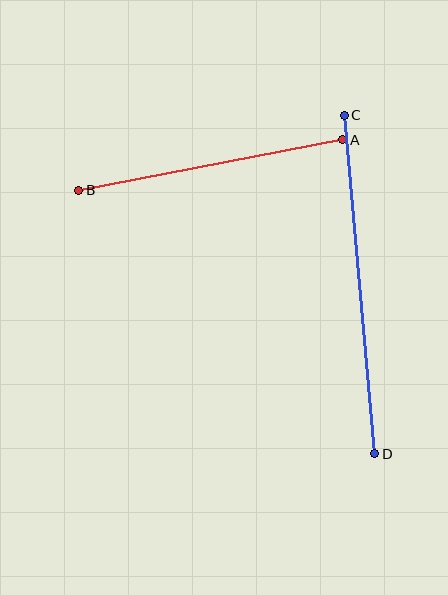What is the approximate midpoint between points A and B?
The midpoint is at approximately (211, 165) pixels.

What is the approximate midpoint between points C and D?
The midpoint is at approximately (359, 285) pixels.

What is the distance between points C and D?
The distance is approximately 340 pixels.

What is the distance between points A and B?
The distance is approximately 268 pixels.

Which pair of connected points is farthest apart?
Points C and D are farthest apart.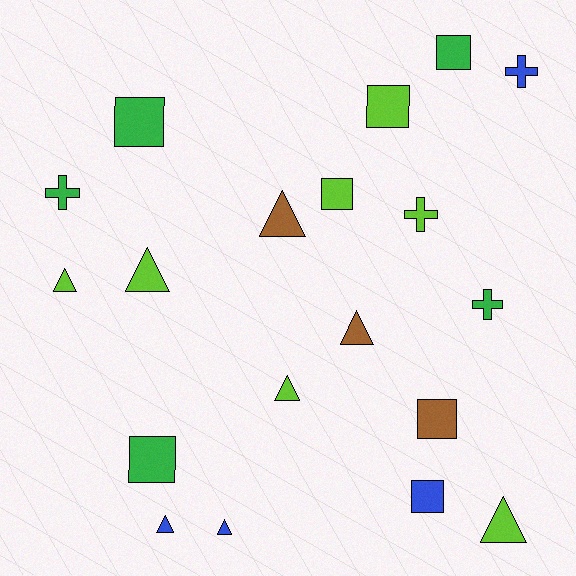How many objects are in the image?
There are 19 objects.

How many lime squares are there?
There are 2 lime squares.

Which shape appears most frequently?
Triangle, with 8 objects.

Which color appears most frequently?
Lime, with 7 objects.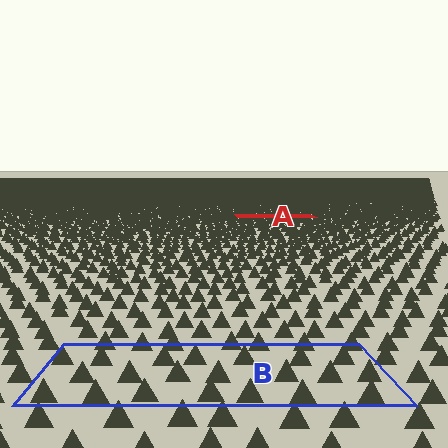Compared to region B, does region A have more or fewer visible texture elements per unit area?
Region A has more texture elements per unit area — they are packed more densely because it is farther away.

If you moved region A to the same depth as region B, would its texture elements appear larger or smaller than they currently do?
They would appear larger. At a closer depth, the same texture elements are projected at a bigger on-screen size.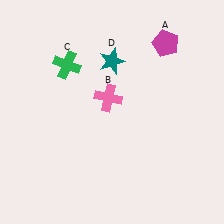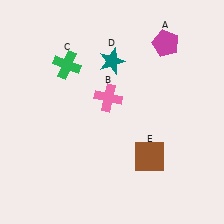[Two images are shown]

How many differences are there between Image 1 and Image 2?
There is 1 difference between the two images.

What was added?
A brown square (E) was added in Image 2.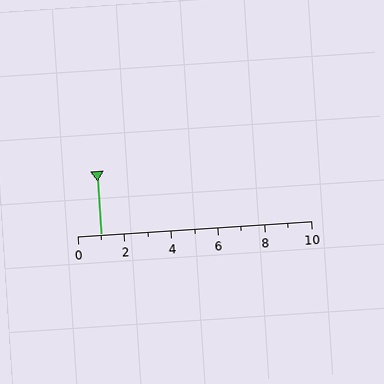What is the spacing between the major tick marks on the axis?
The major ticks are spaced 2 apart.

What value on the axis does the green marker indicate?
The marker indicates approximately 1.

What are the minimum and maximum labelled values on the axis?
The axis runs from 0 to 10.